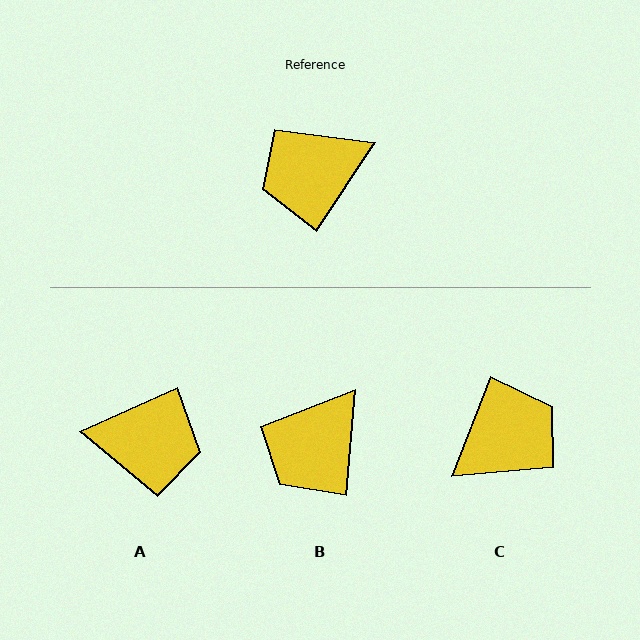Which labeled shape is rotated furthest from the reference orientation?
C, about 168 degrees away.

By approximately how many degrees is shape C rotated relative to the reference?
Approximately 168 degrees clockwise.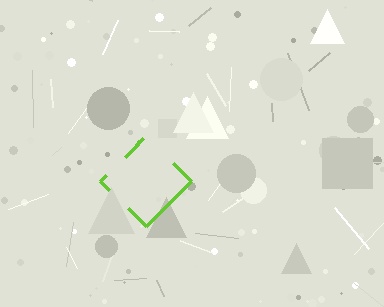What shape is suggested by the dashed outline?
The dashed outline suggests a diamond.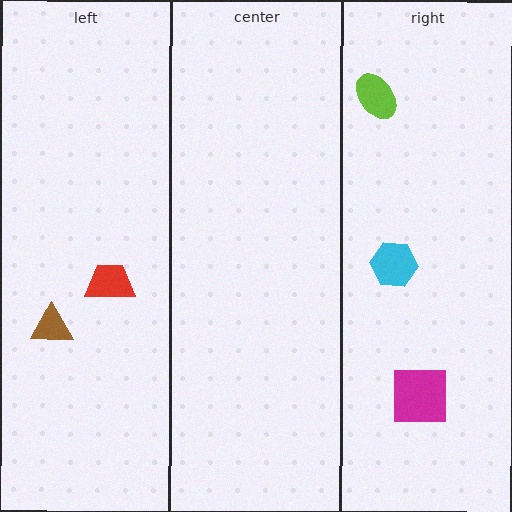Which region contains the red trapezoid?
The left region.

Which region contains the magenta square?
The right region.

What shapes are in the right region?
The lime ellipse, the magenta square, the cyan hexagon.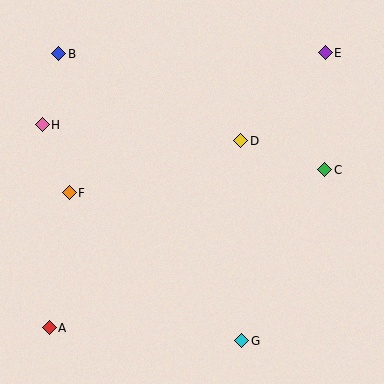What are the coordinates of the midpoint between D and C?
The midpoint between D and C is at (283, 155).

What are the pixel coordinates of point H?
Point H is at (42, 125).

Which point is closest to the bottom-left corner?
Point A is closest to the bottom-left corner.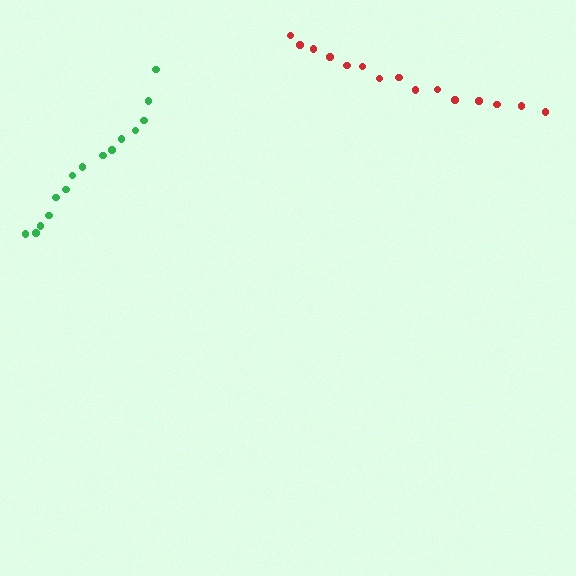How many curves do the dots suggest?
There are 2 distinct paths.